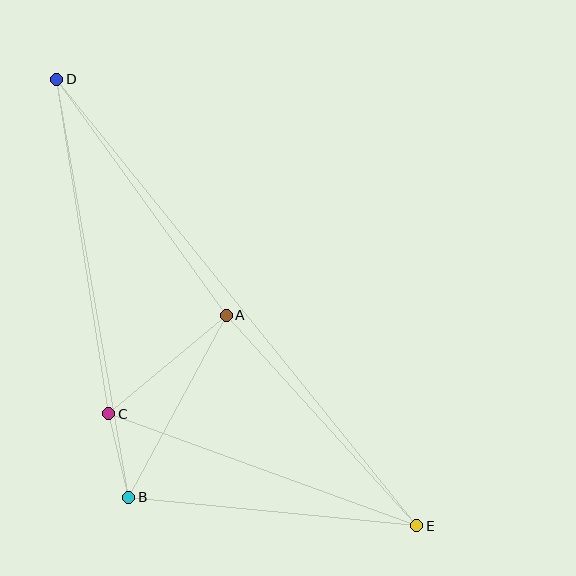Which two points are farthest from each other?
Points D and E are farthest from each other.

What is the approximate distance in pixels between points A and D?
The distance between A and D is approximately 290 pixels.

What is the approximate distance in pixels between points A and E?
The distance between A and E is approximately 284 pixels.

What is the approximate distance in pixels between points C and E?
The distance between C and E is approximately 328 pixels.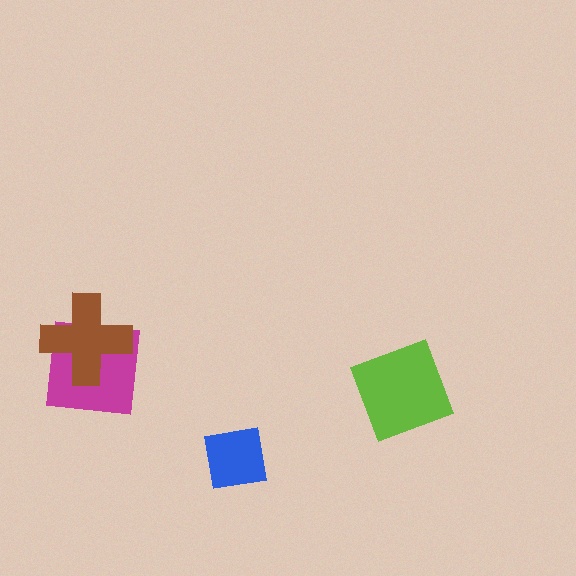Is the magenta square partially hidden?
Yes, it is partially covered by another shape.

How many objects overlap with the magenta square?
1 object overlaps with the magenta square.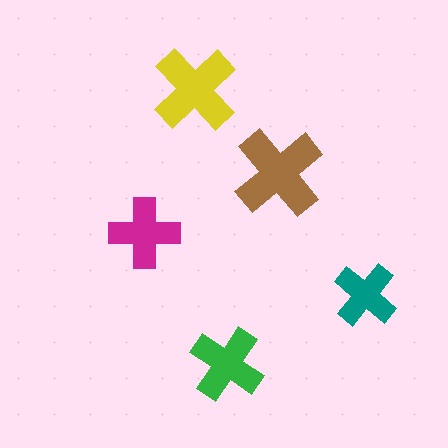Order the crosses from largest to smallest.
the brown one, the yellow one, the green one, the magenta one, the teal one.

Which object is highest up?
The yellow cross is topmost.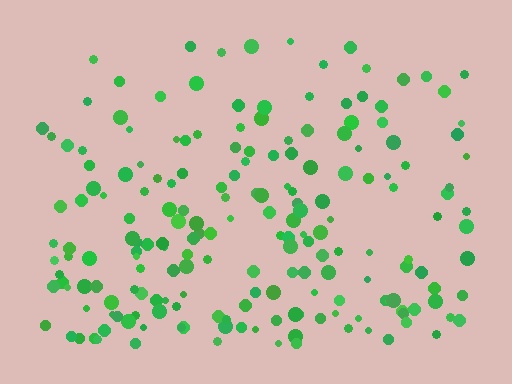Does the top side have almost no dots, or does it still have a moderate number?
Still a moderate number, just noticeably fewer than the bottom.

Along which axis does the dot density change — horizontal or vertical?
Vertical.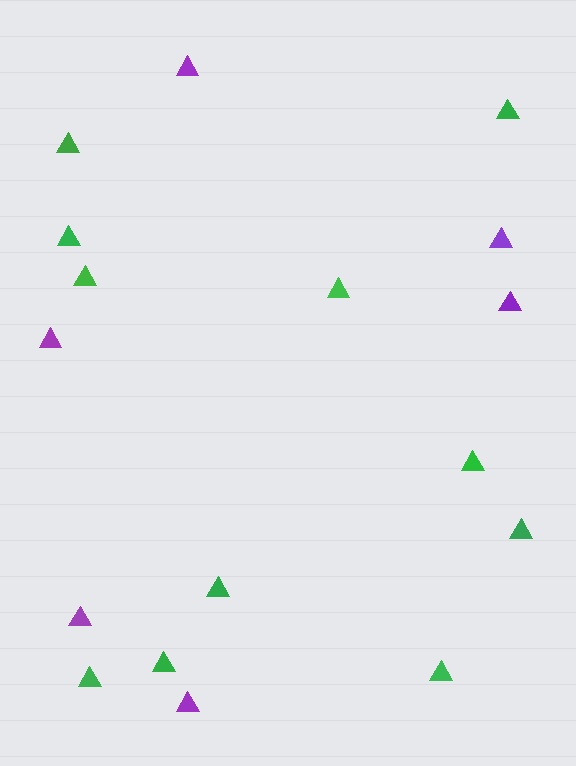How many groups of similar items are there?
There are 2 groups: one group of green triangles (11) and one group of purple triangles (6).